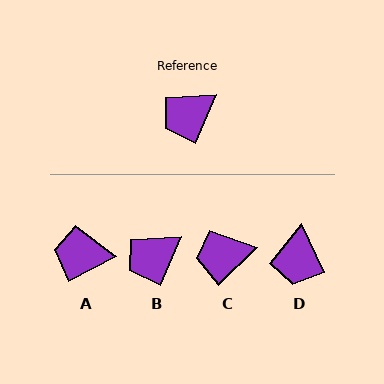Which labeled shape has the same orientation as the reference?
B.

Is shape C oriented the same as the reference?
No, it is off by about 23 degrees.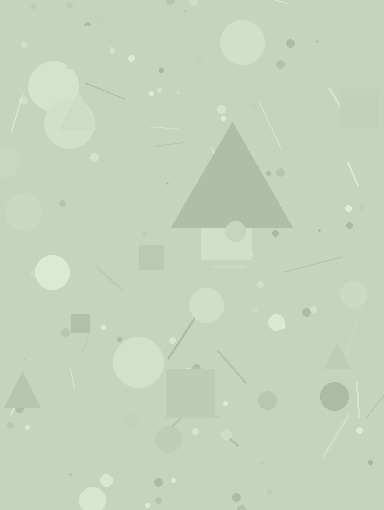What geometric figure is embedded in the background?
A triangle is embedded in the background.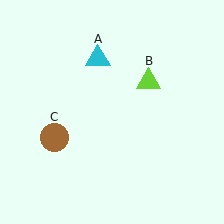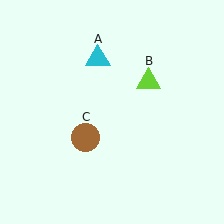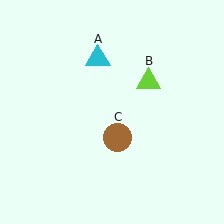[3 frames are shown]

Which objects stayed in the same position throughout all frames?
Cyan triangle (object A) and lime triangle (object B) remained stationary.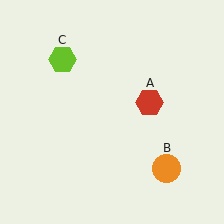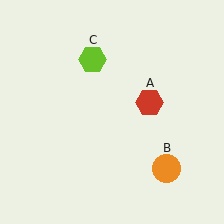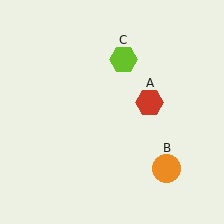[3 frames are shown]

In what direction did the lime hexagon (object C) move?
The lime hexagon (object C) moved right.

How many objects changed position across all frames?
1 object changed position: lime hexagon (object C).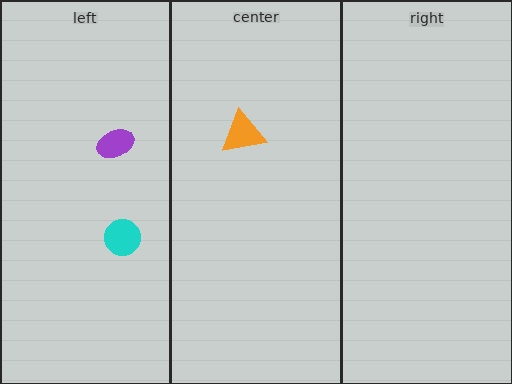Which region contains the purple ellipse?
The left region.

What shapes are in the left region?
The cyan circle, the purple ellipse.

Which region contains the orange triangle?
The center region.